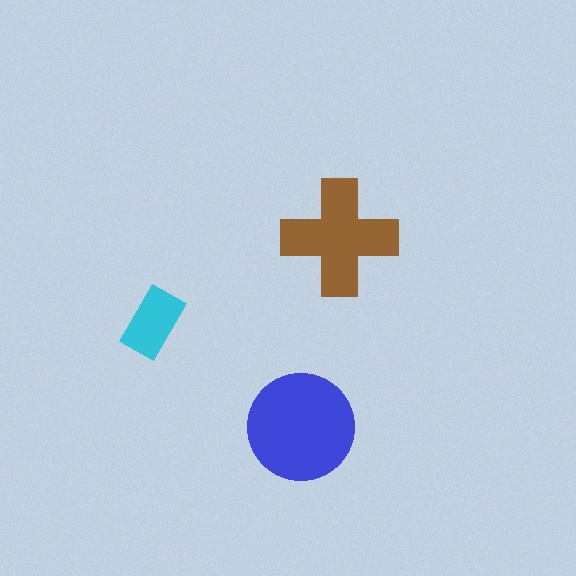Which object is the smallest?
The cyan rectangle.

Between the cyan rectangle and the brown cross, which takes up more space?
The brown cross.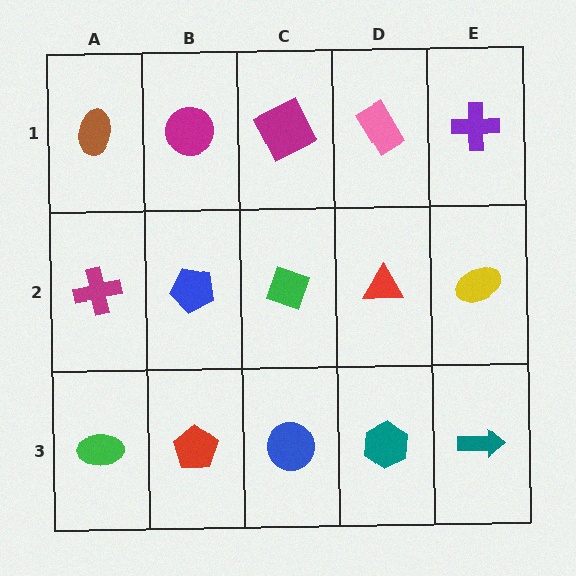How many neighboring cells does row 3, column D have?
3.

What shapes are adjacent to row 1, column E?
A yellow ellipse (row 2, column E), a pink rectangle (row 1, column D).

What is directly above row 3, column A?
A magenta cross.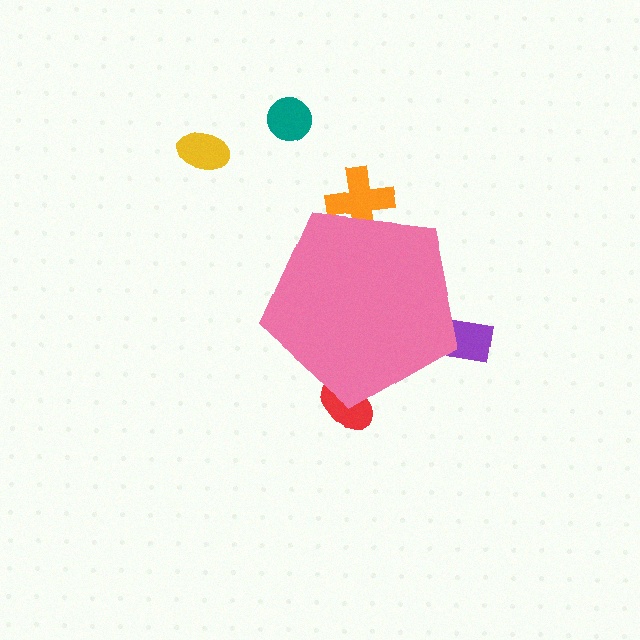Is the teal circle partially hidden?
No, the teal circle is fully visible.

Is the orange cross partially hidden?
Yes, the orange cross is partially hidden behind the pink pentagon.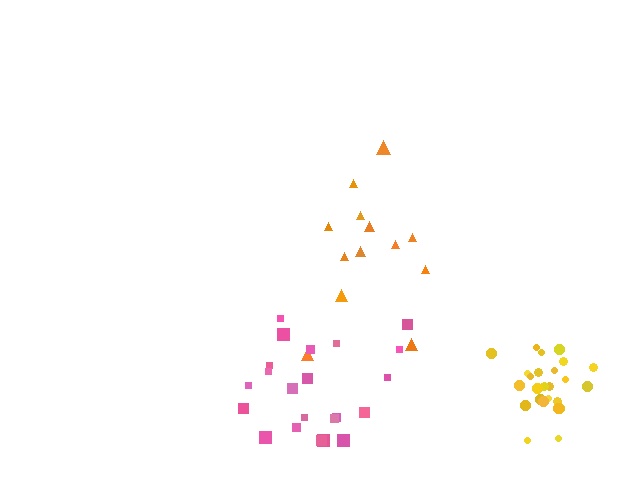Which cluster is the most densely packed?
Yellow.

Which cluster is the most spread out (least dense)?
Orange.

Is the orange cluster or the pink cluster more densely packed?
Pink.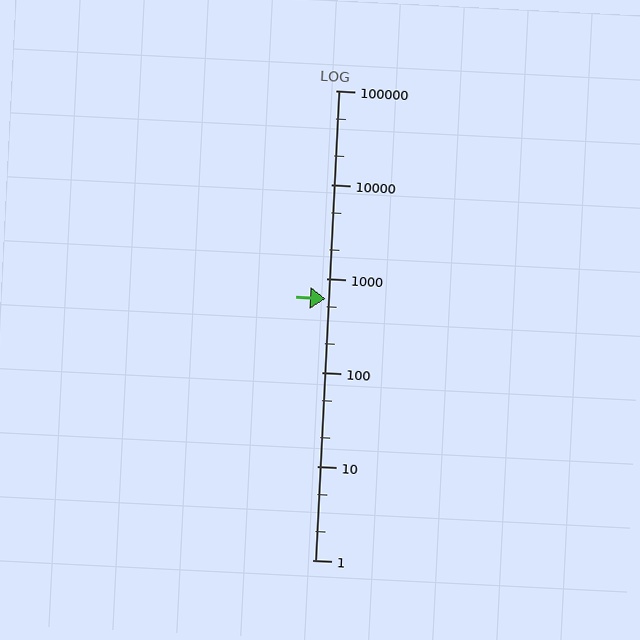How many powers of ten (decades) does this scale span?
The scale spans 5 decades, from 1 to 100000.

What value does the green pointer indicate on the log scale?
The pointer indicates approximately 610.